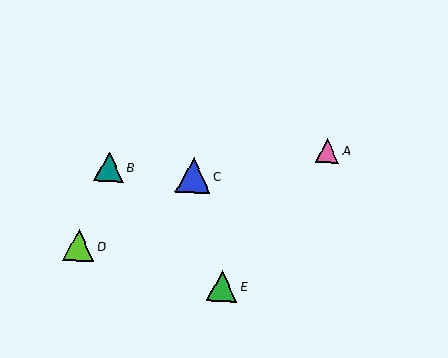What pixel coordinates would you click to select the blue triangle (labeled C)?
Click at (193, 175) to select the blue triangle C.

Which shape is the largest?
The blue triangle (labeled C) is the largest.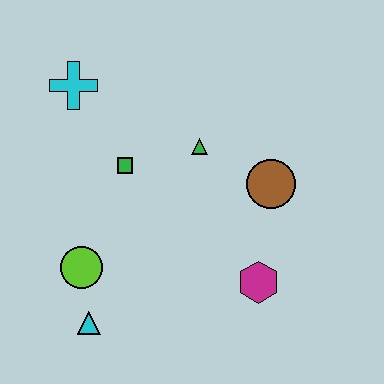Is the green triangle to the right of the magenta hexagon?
No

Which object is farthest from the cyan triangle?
The cyan cross is farthest from the cyan triangle.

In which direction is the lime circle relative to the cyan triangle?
The lime circle is above the cyan triangle.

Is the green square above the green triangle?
No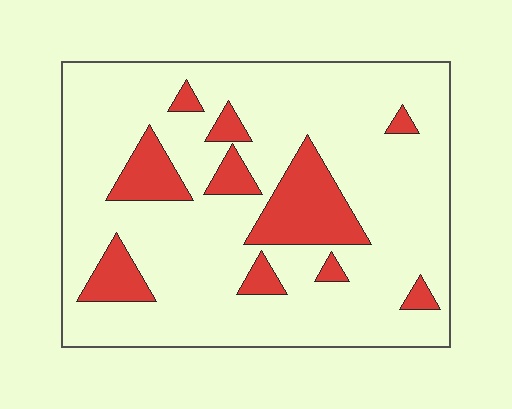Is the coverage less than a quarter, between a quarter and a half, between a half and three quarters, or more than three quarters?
Less than a quarter.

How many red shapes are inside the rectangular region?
10.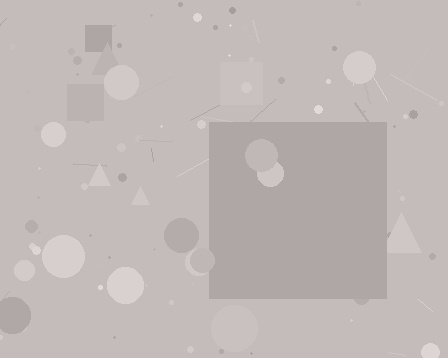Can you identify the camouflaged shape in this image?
The camouflaged shape is a square.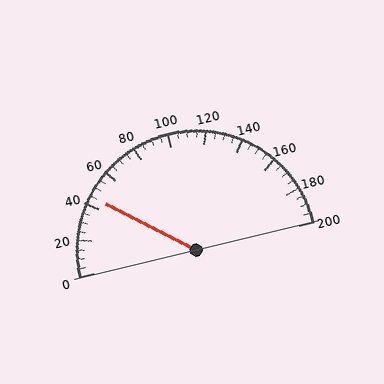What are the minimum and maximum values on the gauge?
The gauge ranges from 0 to 200.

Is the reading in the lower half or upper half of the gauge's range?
The reading is in the lower half of the range (0 to 200).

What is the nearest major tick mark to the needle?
The nearest major tick mark is 40.